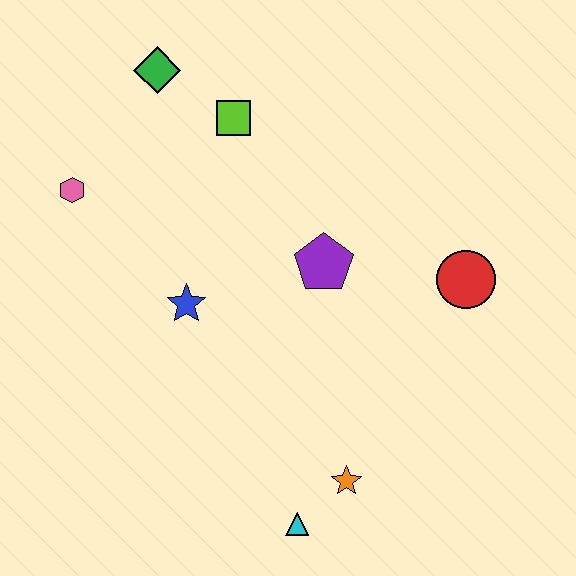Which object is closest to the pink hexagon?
The green diamond is closest to the pink hexagon.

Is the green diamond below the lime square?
No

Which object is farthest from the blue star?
The red circle is farthest from the blue star.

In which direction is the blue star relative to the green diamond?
The blue star is below the green diamond.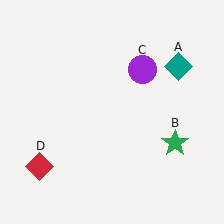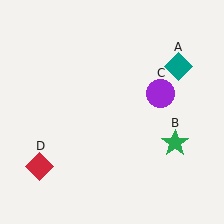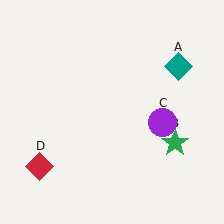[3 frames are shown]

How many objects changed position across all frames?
1 object changed position: purple circle (object C).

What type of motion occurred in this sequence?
The purple circle (object C) rotated clockwise around the center of the scene.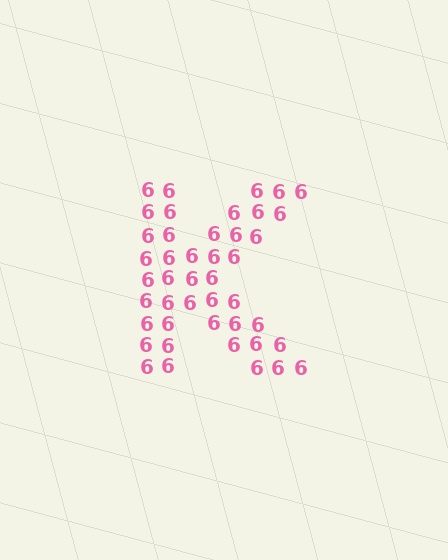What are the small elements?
The small elements are digit 6's.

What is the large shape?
The large shape is the letter K.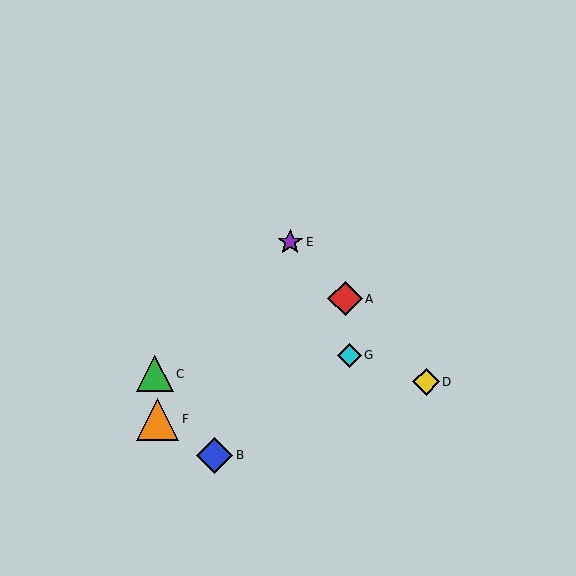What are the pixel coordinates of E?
Object E is at (290, 242).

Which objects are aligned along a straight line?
Objects A, D, E are aligned along a straight line.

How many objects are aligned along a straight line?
3 objects (A, D, E) are aligned along a straight line.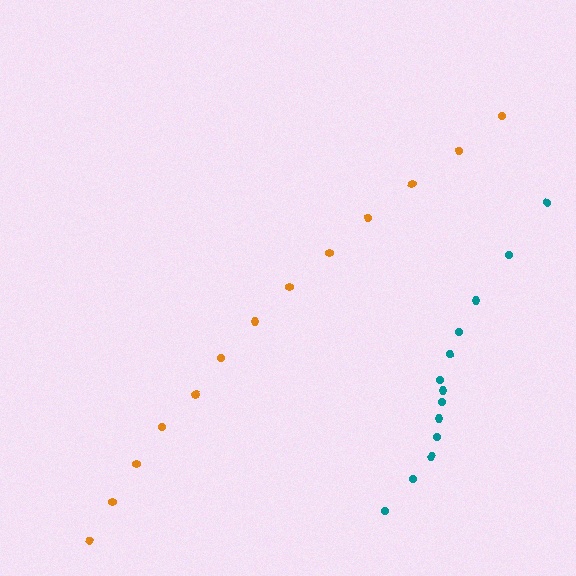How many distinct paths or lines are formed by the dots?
There are 2 distinct paths.